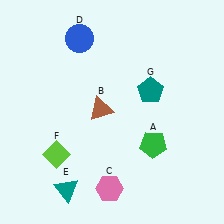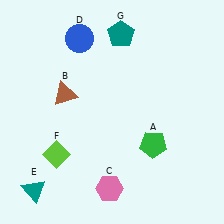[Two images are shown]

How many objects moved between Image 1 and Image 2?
3 objects moved between the two images.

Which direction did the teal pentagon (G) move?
The teal pentagon (G) moved up.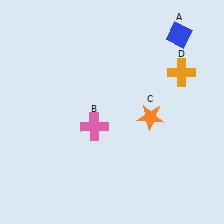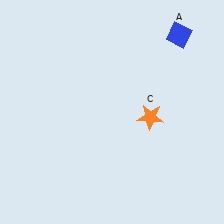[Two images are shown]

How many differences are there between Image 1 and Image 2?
There are 2 differences between the two images.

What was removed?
The pink cross (B), the orange cross (D) were removed in Image 2.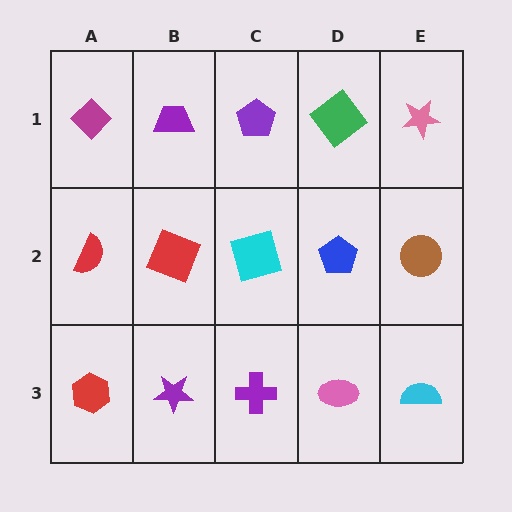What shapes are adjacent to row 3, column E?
A brown circle (row 2, column E), a pink ellipse (row 3, column D).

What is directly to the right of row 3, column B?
A purple cross.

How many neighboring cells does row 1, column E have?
2.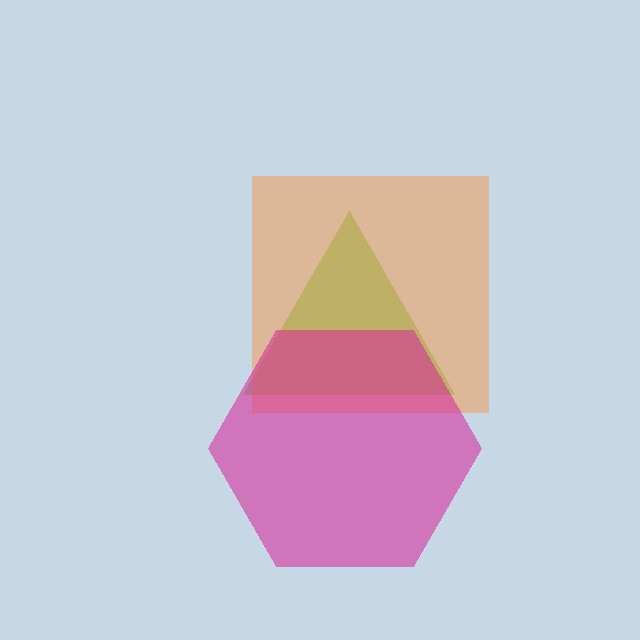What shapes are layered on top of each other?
The layered shapes are: a lime triangle, an orange square, a magenta hexagon.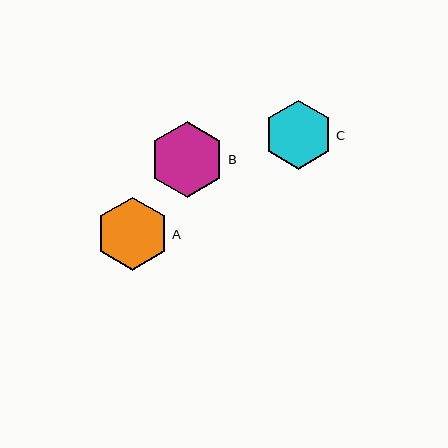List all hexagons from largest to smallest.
From largest to smallest: B, A, C.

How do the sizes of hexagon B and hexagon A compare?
Hexagon B and hexagon A are approximately the same size.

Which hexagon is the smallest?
Hexagon C is the smallest with a size of approximately 69 pixels.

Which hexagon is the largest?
Hexagon B is the largest with a size of approximately 76 pixels.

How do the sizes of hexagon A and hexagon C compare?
Hexagon A and hexagon C are approximately the same size.